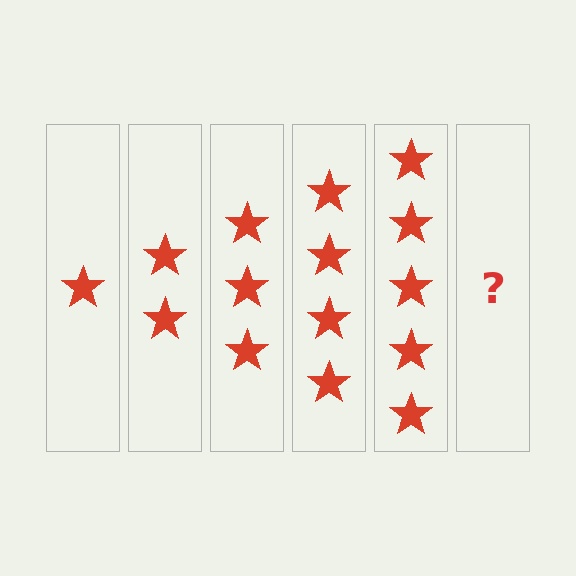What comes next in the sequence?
The next element should be 6 stars.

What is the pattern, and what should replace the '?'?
The pattern is that each step adds one more star. The '?' should be 6 stars.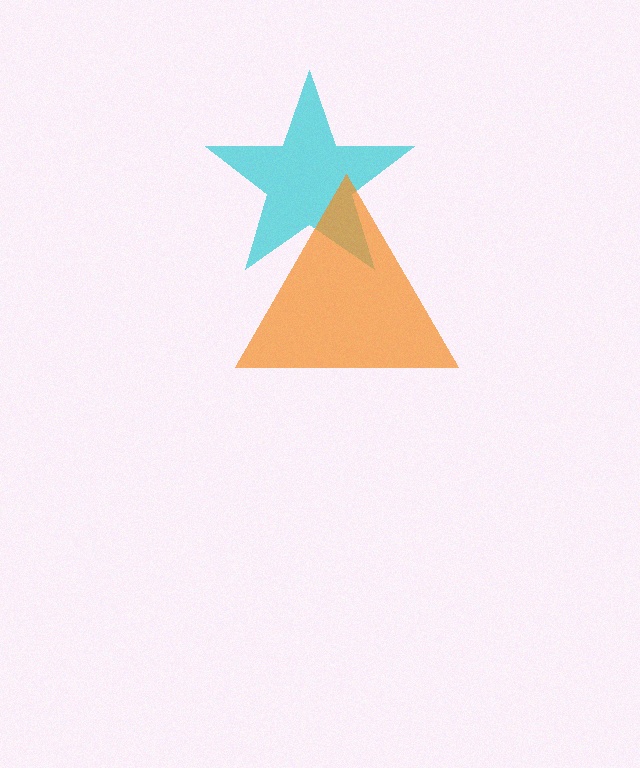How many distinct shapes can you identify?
There are 2 distinct shapes: a cyan star, an orange triangle.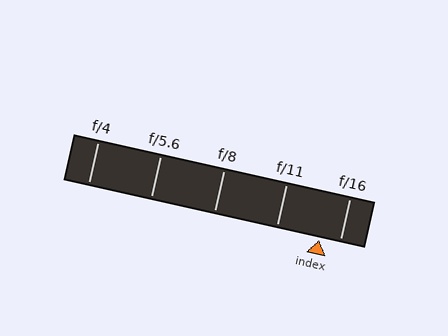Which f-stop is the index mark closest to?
The index mark is closest to f/16.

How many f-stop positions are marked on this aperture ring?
There are 5 f-stop positions marked.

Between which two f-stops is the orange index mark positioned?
The index mark is between f/11 and f/16.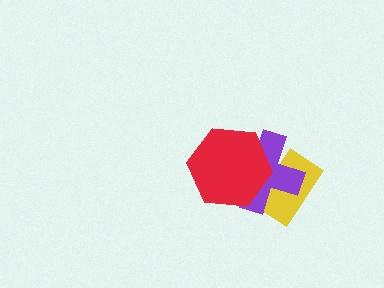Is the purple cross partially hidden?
Yes, it is partially covered by another shape.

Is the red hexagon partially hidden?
No, no other shape covers it.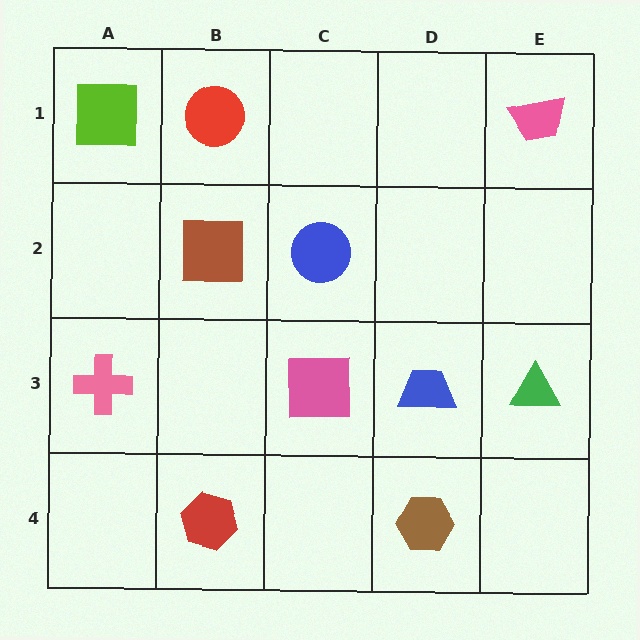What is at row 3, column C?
A pink square.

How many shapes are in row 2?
2 shapes.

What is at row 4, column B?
A red hexagon.